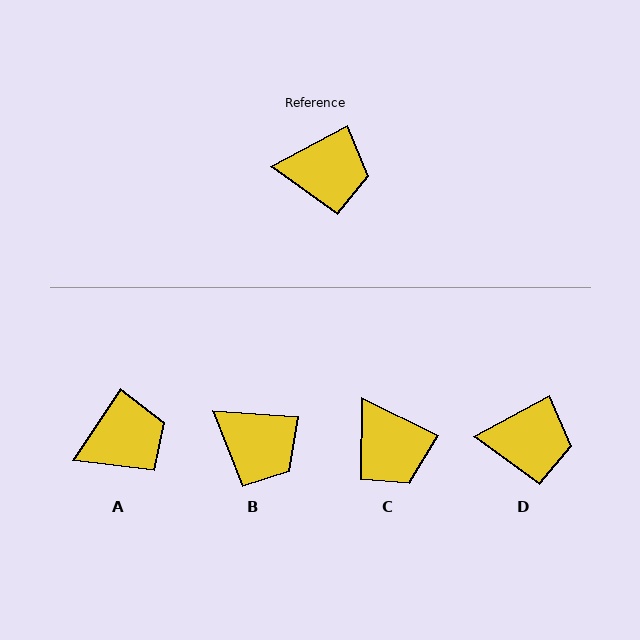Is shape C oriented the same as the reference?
No, it is off by about 54 degrees.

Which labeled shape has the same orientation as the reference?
D.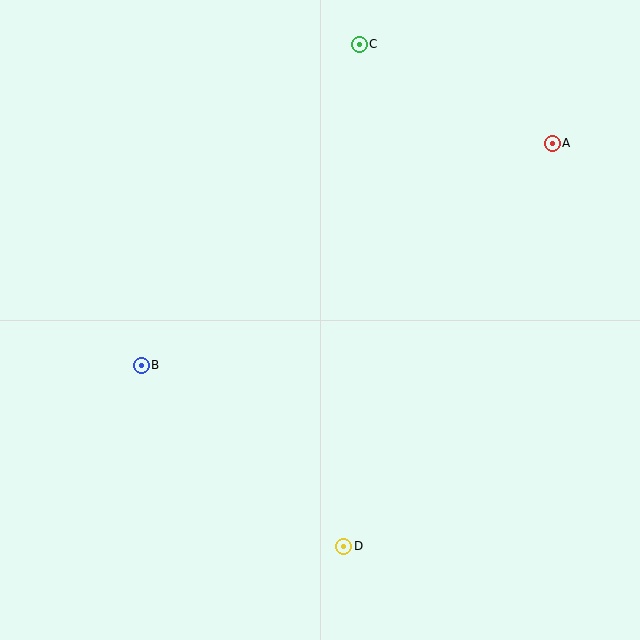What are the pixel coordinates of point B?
Point B is at (141, 365).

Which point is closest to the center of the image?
Point B at (141, 365) is closest to the center.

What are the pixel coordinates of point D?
Point D is at (344, 546).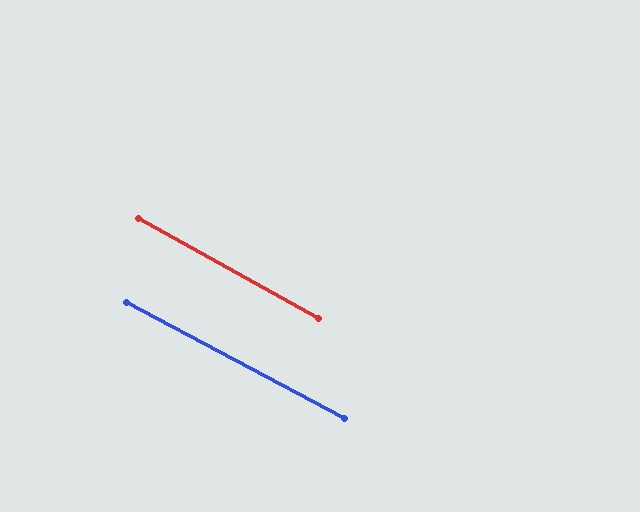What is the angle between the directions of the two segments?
Approximately 1 degree.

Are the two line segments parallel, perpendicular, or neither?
Parallel — their directions differ by only 1.2°.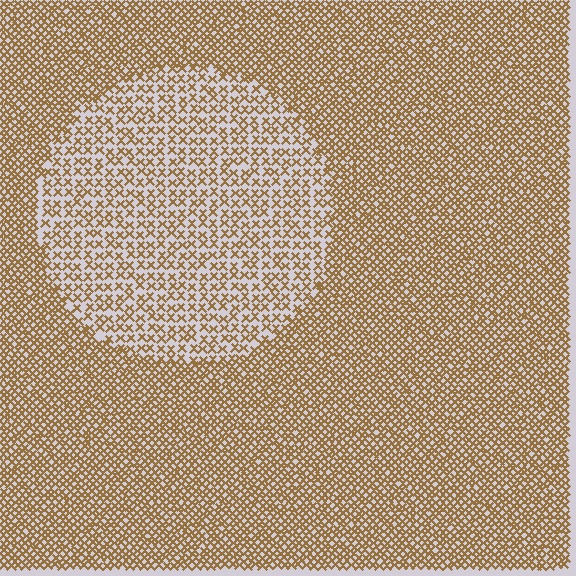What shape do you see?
I see a circle.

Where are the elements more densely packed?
The elements are more densely packed outside the circle boundary.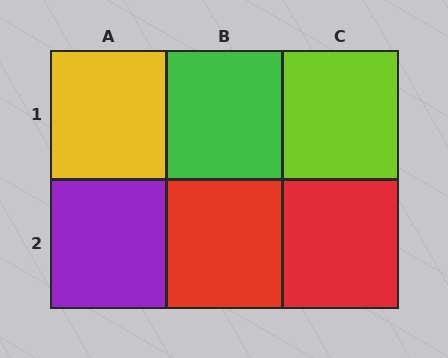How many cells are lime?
1 cell is lime.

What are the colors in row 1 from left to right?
Yellow, green, lime.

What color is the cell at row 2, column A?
Purple.